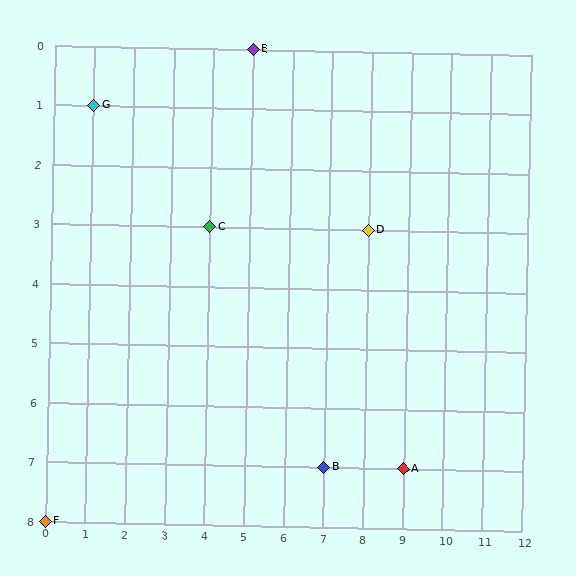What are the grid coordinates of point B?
Point B is at grid coordinates (7, 7).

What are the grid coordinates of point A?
Point A is at grid coordinates (9, 7).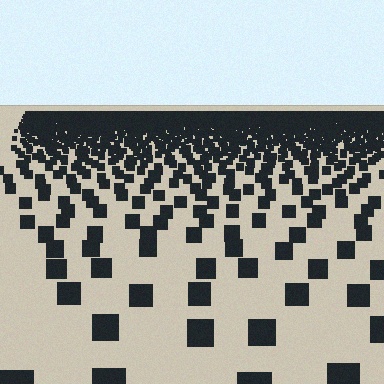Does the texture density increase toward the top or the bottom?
Density increases toward the top.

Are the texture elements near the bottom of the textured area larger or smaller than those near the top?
Larger. Near the bottom, elements are closer to the viewer and appear at a bigger on-screen size.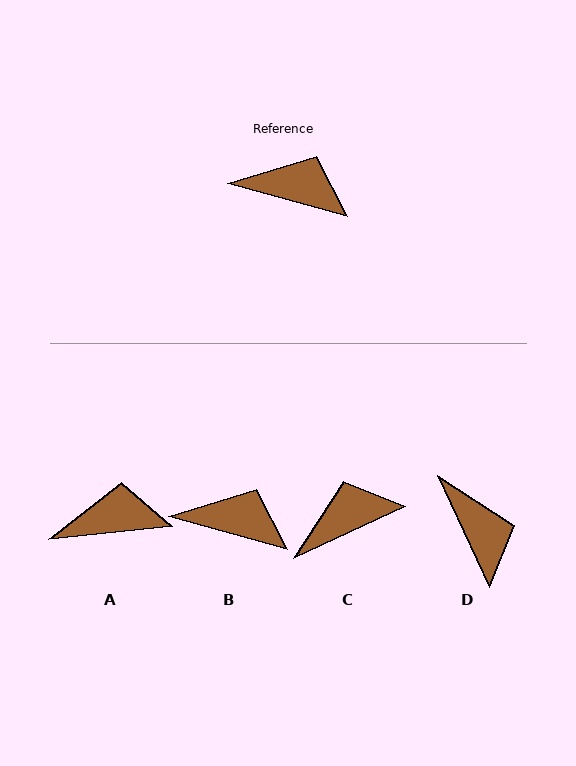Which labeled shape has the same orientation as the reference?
B.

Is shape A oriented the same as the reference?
No, it is off by about 21 degrees.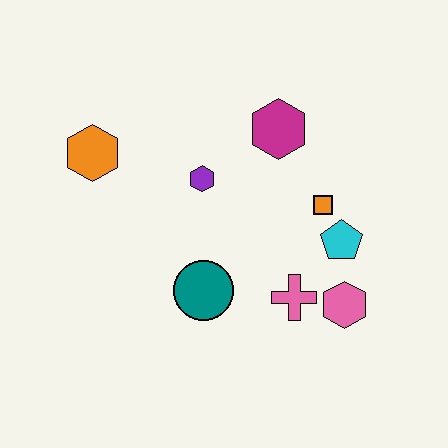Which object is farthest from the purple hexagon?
The pink hexagon is farthest from the purple hexagon.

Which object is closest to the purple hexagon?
The magenta hexagon is closest to the purple hexagon.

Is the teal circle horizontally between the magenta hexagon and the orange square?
No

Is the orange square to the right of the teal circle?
Yes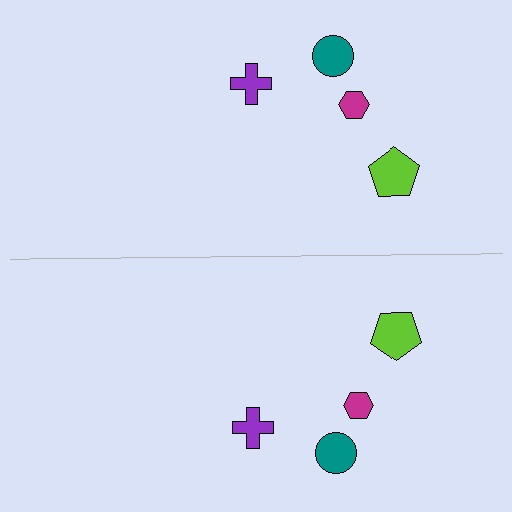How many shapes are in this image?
There are 8 shapes in this image.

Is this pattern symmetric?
Yes, this pattern has bilateral (reflection) symmetry.